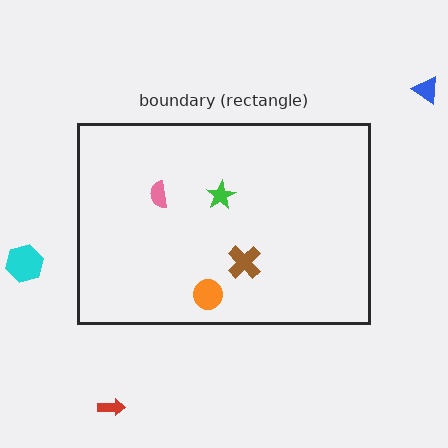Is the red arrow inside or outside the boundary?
Outside.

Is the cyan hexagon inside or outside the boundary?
Outside.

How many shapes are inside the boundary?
4 inside, 3 outside.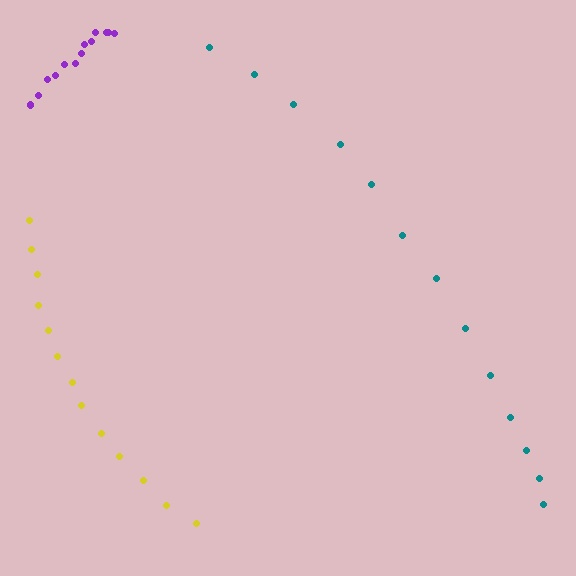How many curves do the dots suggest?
There are 3 distinct paths.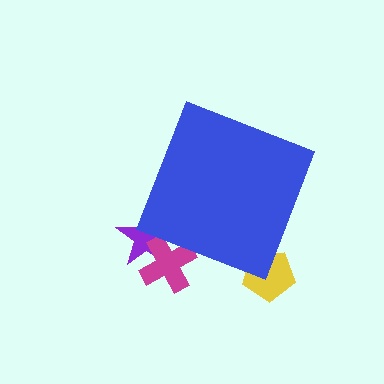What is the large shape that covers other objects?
A blue diamond.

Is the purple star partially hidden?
Yes, the purple star is partially hidden behind the blue diamond.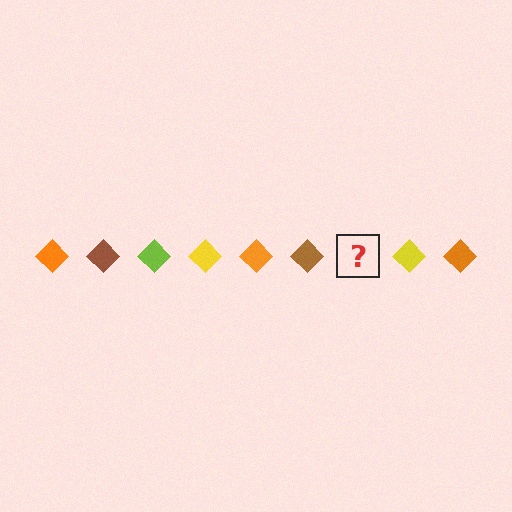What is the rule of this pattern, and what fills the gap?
The rule is that the pattern cycles through orange, brown, lime, yellow diamonds. The gap should be filled with a lime diamond.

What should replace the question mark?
The question mark should be replaced with a lime diamond.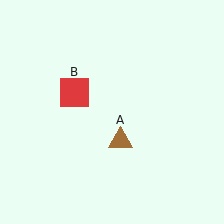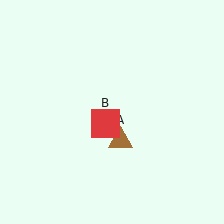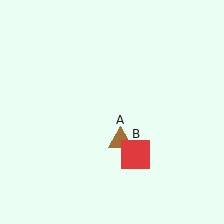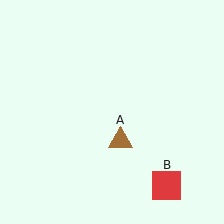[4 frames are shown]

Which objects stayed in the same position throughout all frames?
Brown triangle (object A) remained stationary.